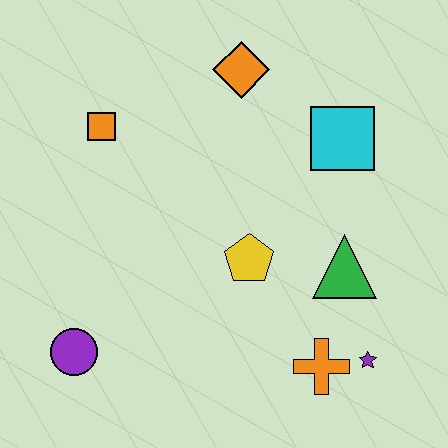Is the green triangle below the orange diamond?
Yes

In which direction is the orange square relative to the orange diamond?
The orange square is to the left of the orange diamond.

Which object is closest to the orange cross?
The purple star is closest to the orange cross.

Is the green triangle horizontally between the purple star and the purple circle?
Yes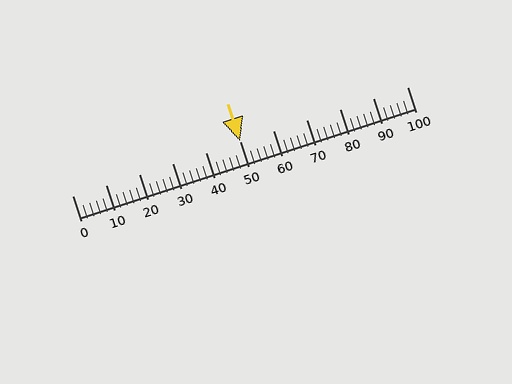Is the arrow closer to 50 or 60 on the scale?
The arrow is closer to 50.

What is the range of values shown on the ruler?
The ruler shows values from 0 to 100.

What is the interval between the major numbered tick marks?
The major tick marks are spaced 10 units apart.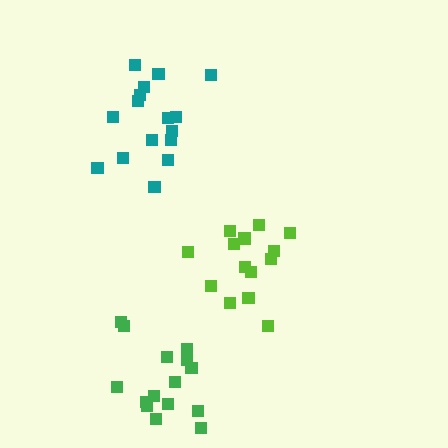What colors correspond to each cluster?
The clusters are colored: teal, lime, green.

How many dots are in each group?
Group 1: 16 dots, Group 2: 14 dots, Group 3: 15 dots (45 total).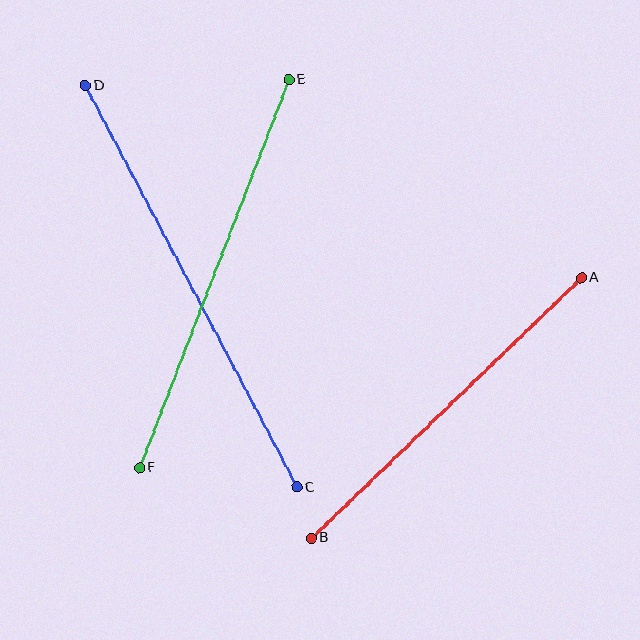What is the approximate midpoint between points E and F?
The midpoint is at approximately (214, 274) pixels.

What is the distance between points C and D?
The distance is approximately 454 pixels.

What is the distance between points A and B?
The distance is approximately 375 pixels.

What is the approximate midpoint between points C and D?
The midpoint is at approximately (191, 286) pixels.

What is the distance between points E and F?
The distance is approximately 416 pixels.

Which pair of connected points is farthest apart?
Points C and D are farthest apart.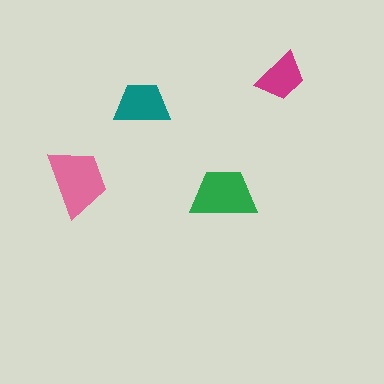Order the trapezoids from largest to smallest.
the pink one, the green one, the teal one, the magenta one.